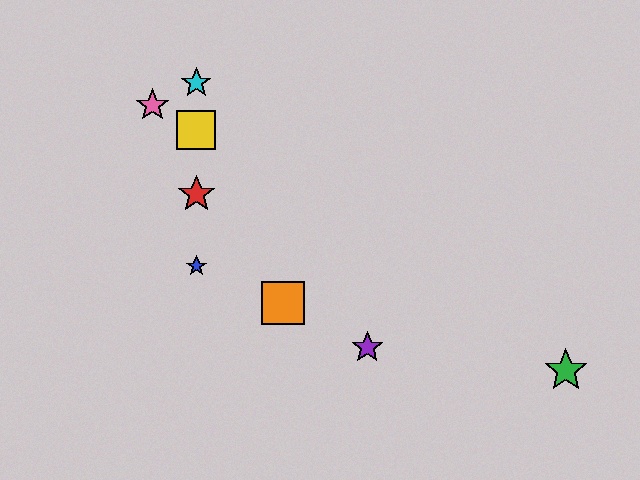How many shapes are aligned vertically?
4 shapes (the red star, the blue star, the yellow square, the cyan star) are aligned vertically.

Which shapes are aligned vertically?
The red star, the blue star, the yellow square, the cyan star are aligned vertically.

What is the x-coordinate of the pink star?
The pink star is at x≈152.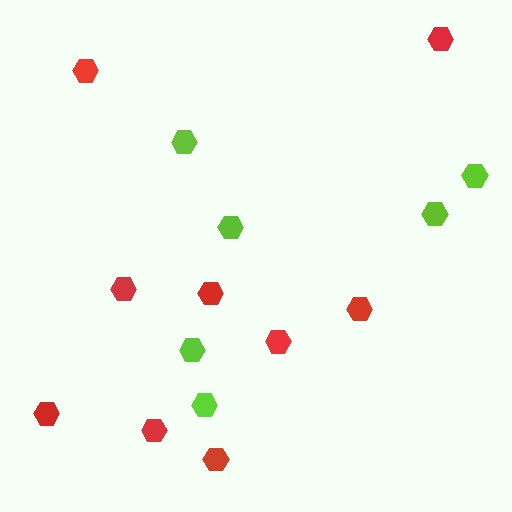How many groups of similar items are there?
There are 2 groups: one group of lime hexagons (6) and one group of red hexagons (9).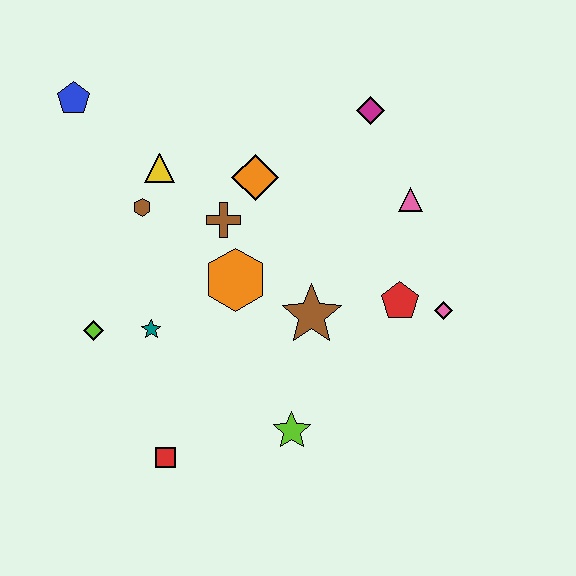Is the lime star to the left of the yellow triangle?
No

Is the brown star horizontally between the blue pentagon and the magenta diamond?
Yes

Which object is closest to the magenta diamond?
The pink triangle is closest to the magenta diamond.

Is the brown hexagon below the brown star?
No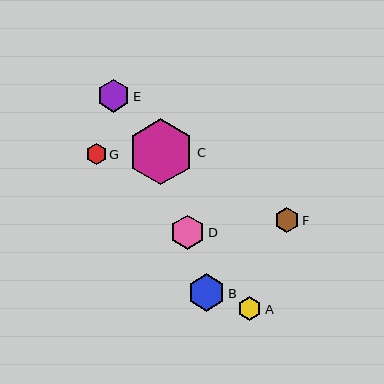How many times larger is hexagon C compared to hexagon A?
Hexagon C is approximately 2.8 times the size of hexagon A.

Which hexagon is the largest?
Hexagon C is the largest with a size of approximately 66 pixels.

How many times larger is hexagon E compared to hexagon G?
Hexagon E is approximately 1.6 times the size of hexagon G.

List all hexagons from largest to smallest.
From largest to smallest: C, B, D, E, F, A, G.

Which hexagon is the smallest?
Hexagon G is the smallest with a size of approximately 20 pixels.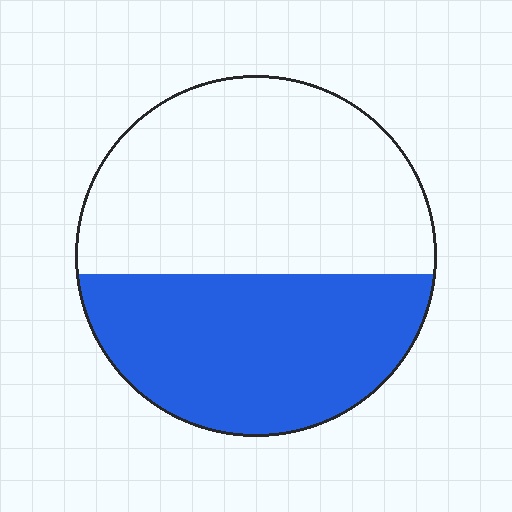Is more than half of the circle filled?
No.